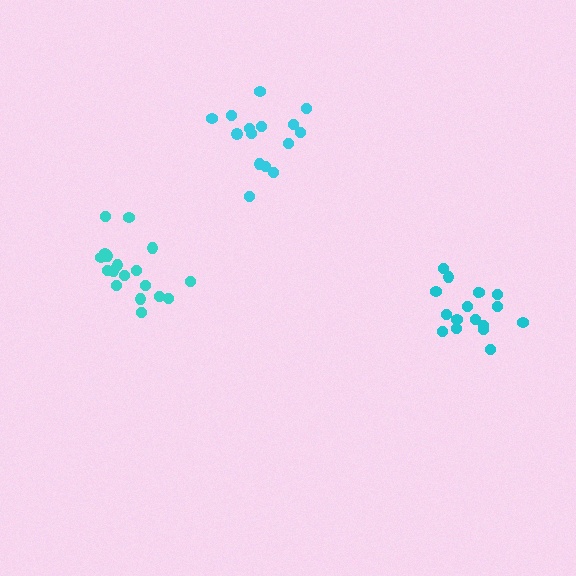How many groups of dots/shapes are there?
There are 3 groups.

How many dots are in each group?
Group 1: 17 dots, Group 2: 18 dots, Group 3: 15 dots (50 total).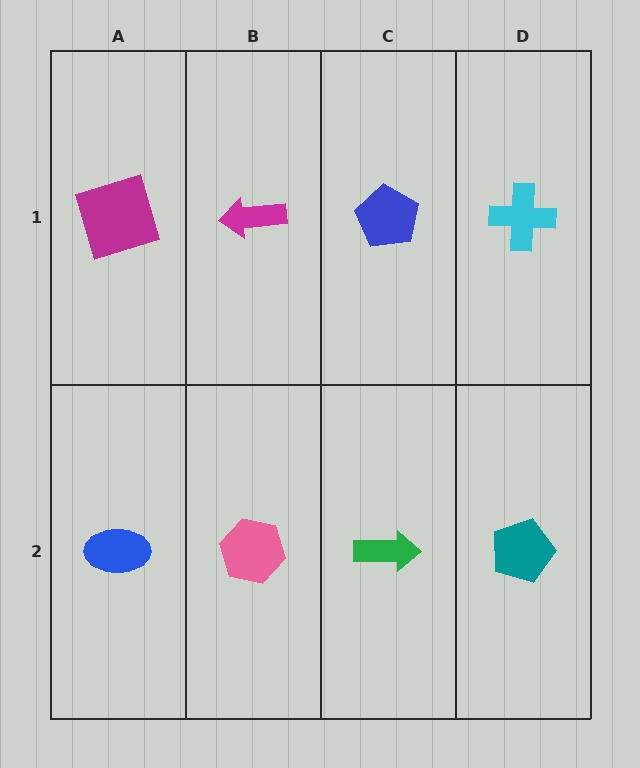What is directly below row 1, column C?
A green arrow.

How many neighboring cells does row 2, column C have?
3.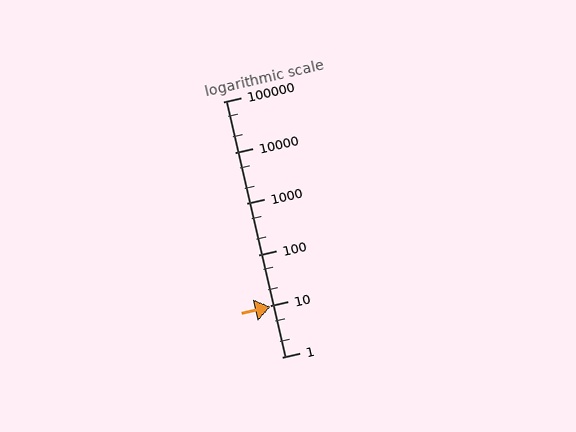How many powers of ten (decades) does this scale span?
The scale spans 5 decades, from 1 to 100000.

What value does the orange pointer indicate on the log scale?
The pointer indicates approximately 9.8.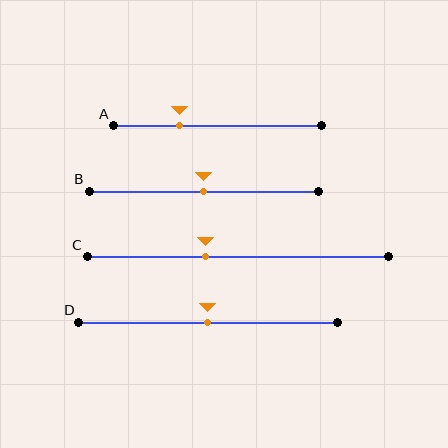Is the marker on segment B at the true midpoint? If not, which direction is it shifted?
Yes, the marker on segment B is at the true midpoint.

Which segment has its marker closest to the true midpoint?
Segment B has its marker closest to the true midpoint.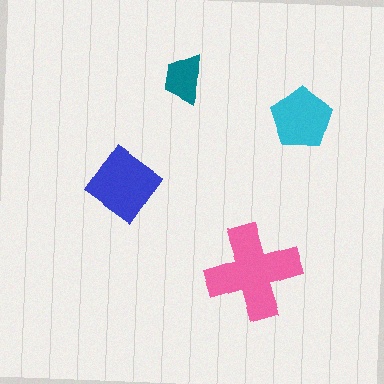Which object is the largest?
The pink cross.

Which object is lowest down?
The pink cross is bottommost.